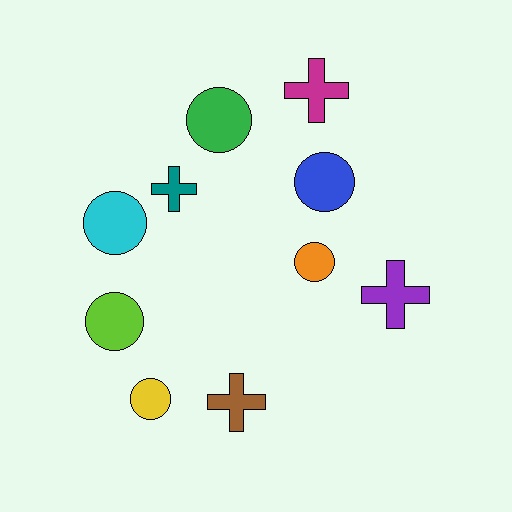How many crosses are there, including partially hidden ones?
There are 4 crosses.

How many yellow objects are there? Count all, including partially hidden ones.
There is 1 yellow object.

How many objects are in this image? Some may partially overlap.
There are 10 objects.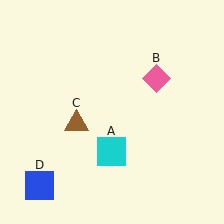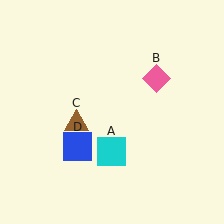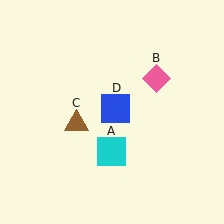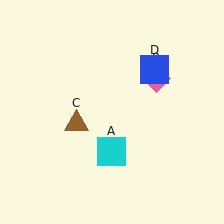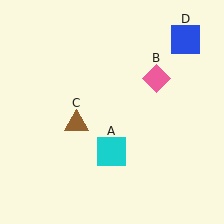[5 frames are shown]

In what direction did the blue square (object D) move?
The blue square (object D) moved up and to the right.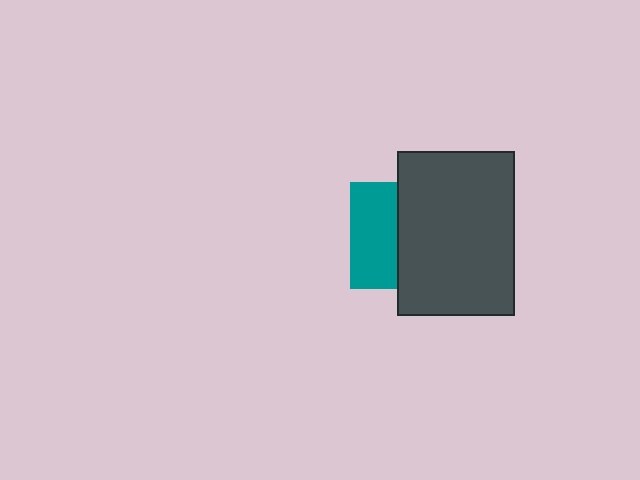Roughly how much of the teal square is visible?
About half of it is visible (roughly 45%).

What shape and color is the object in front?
The object in front is a dark gray rectangle.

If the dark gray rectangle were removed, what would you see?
You would see the complete teal square.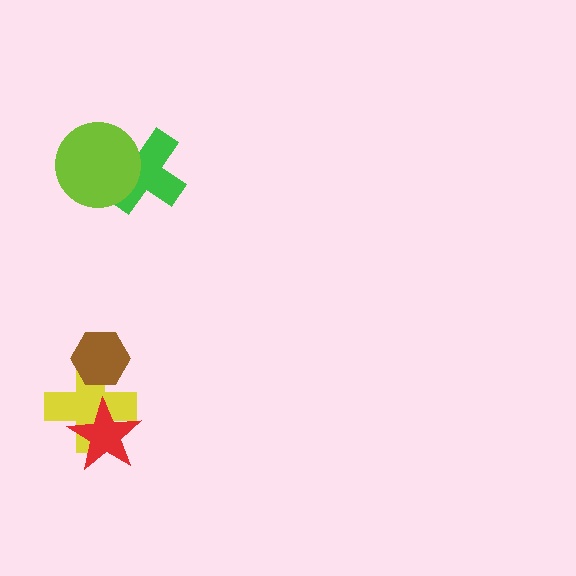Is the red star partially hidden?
No, no other shape covers it.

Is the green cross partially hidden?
Yes, it is partially covered by another shape.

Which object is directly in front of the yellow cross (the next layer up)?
The red star is directly in front of the yellow cross.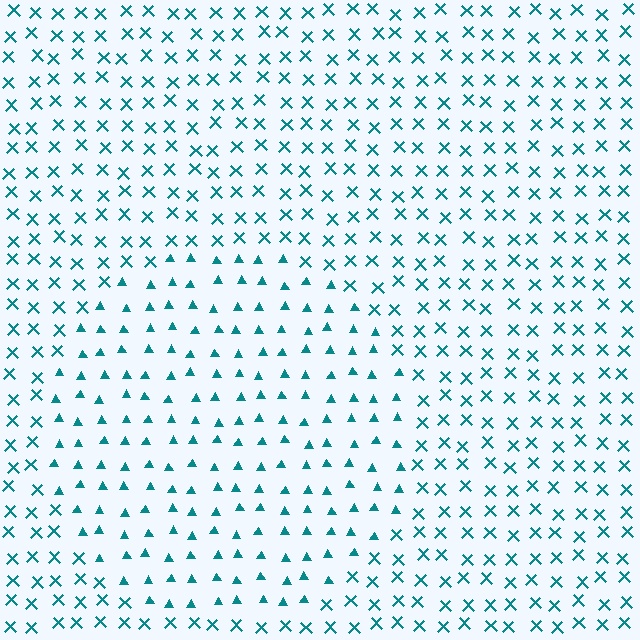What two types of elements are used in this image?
The image uses triangles inside the circle region and X marks outside it.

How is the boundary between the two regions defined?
The boundary is defined by a change in element shape: triangles inside vs. X marks outside. All elements share the same color and spacing.